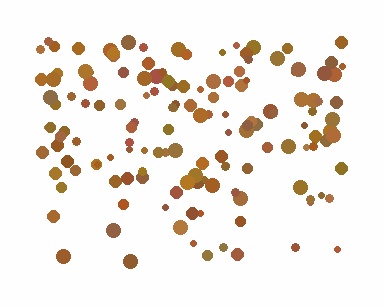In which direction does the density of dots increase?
From bottom to top, with the top side densest.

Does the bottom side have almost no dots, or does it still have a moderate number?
Still a moderate number, just noticeably fewer than the top.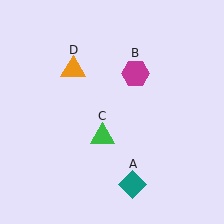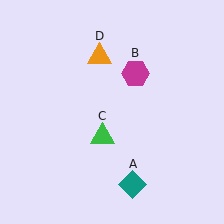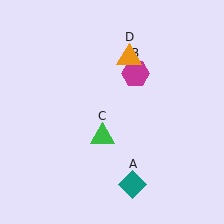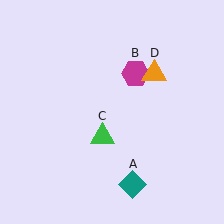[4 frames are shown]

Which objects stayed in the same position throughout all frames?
Teal diamond (object A) and magenta hexagon (object B) and green triangle (object C) remained stationary.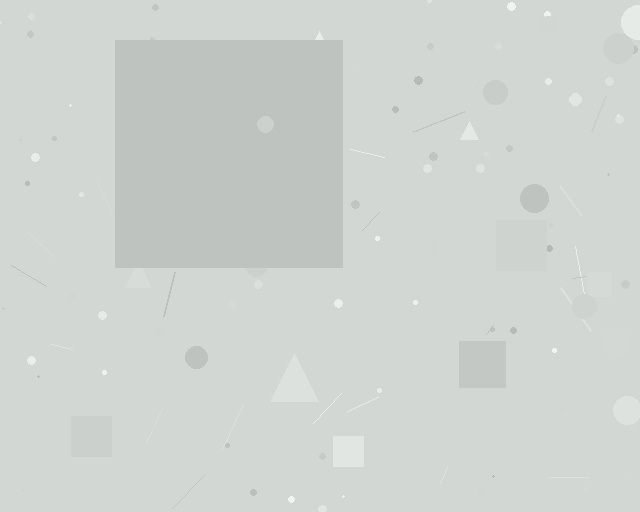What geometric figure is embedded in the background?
A square is embedded in the background.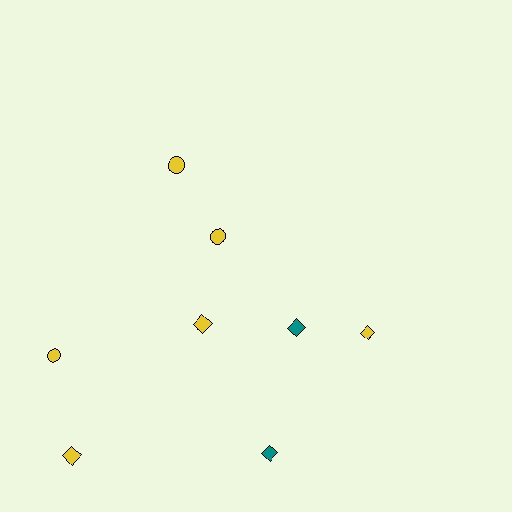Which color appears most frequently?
Yellow, with 6 objects.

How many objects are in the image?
There are 8 objects.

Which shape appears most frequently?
Diamond, with 5 objects.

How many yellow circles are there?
There are 3 yellow circles.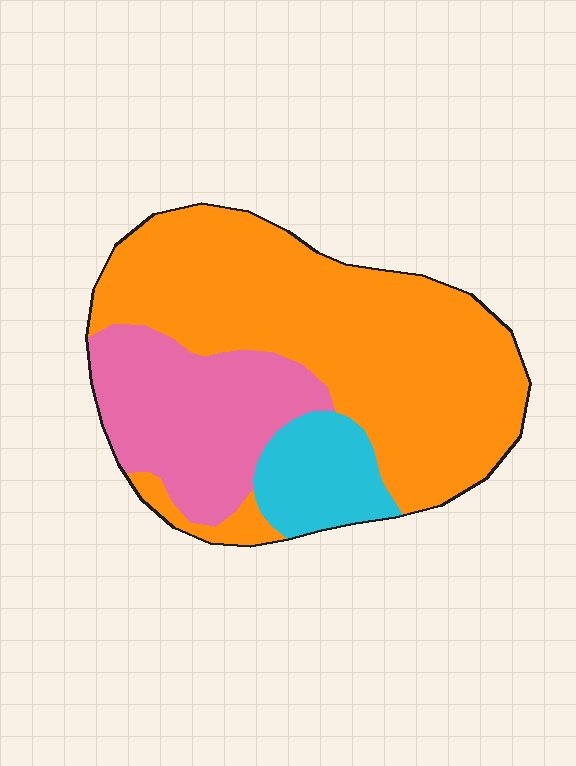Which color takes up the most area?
Orange, at roughly 60%.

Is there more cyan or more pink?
Pink.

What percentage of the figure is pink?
Pink takes up about one quarter (1/4) of the figure.